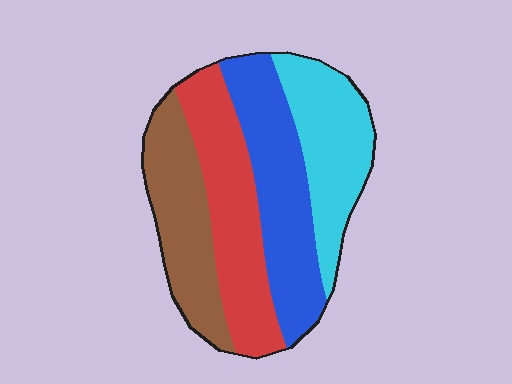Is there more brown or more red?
Red.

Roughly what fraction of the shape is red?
Red takes up about one quarter (1/4) of the shape.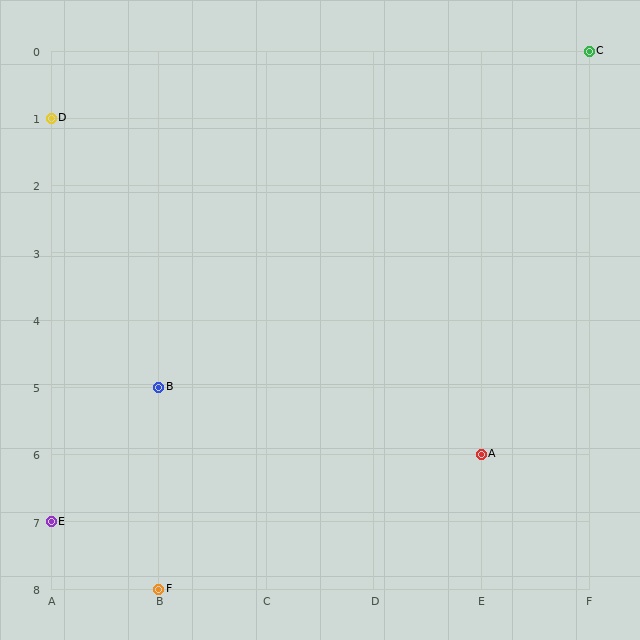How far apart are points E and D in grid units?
Points E and D are 6 rows apart.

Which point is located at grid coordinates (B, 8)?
Point F is at (B, 8).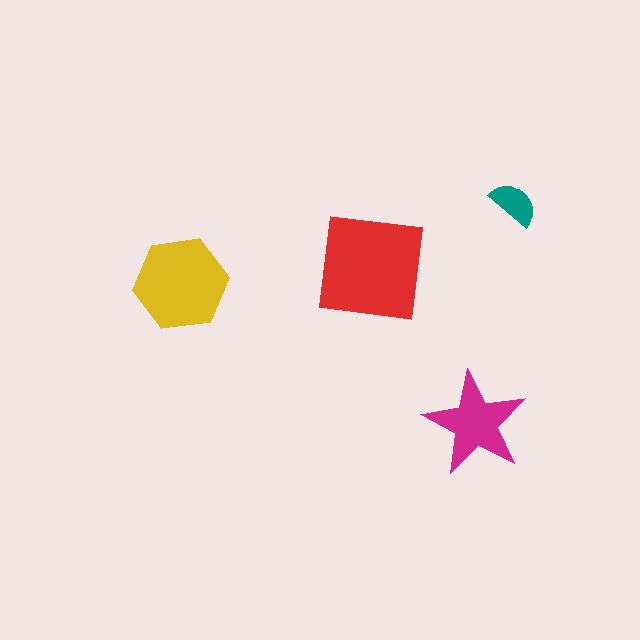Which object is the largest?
The red square.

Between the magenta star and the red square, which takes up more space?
The red square.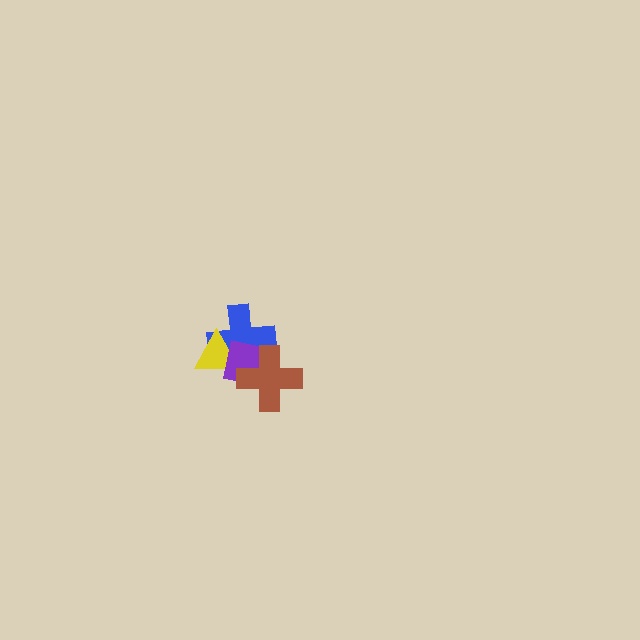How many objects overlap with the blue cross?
3 objects overlap with the blue cross.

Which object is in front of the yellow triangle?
The purple square is in front of the yellow triangle.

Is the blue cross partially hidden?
Yes, it is partially covered by another shape.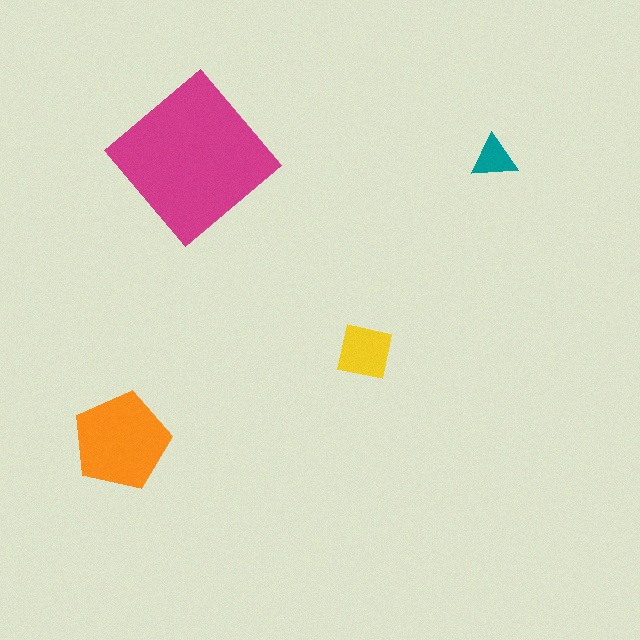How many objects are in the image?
There are 4 objects in the image.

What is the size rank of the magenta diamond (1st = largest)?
1st.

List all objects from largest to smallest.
The magenta diamond, the orange pentagon, the yellow square, the teal triangle.